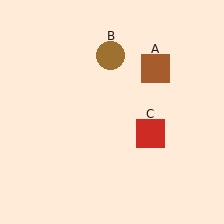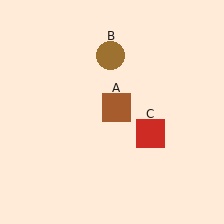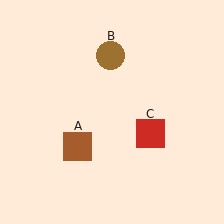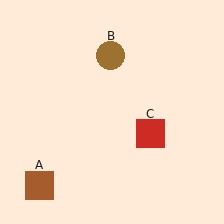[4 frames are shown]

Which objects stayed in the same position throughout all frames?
Brown circle (object B) and red square (object C) remained stationary.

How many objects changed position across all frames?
1 object changed position: brown square (object A).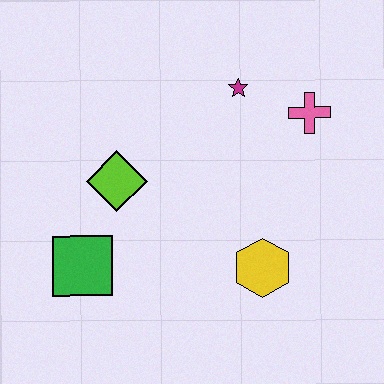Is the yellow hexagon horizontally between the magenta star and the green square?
No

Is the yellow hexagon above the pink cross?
No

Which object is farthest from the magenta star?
The green square is farthest from the magenta star.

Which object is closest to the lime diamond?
The green square is closest to the lime diamond.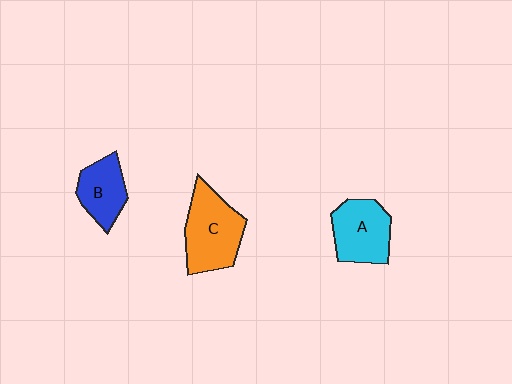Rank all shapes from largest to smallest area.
From largest to smallest: C (orange), A (cyan), B (blue).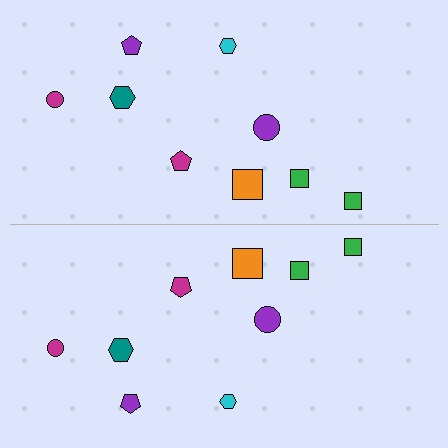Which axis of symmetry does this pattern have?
The pattern has a horizontal axis of symmetry running through the center of the image.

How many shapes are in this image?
There are 18 shapes in this image.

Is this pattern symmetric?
Yes, this pattern has bilateral (reflection) symmetry.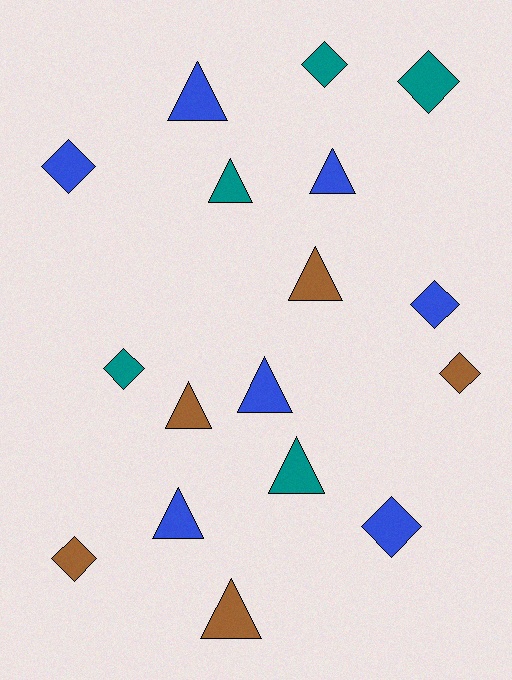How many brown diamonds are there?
There are 2 brown diamonds.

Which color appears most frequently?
Blue, with 7 objects.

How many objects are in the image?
There are 17 objects.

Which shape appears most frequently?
Triangle, with 9 objects.